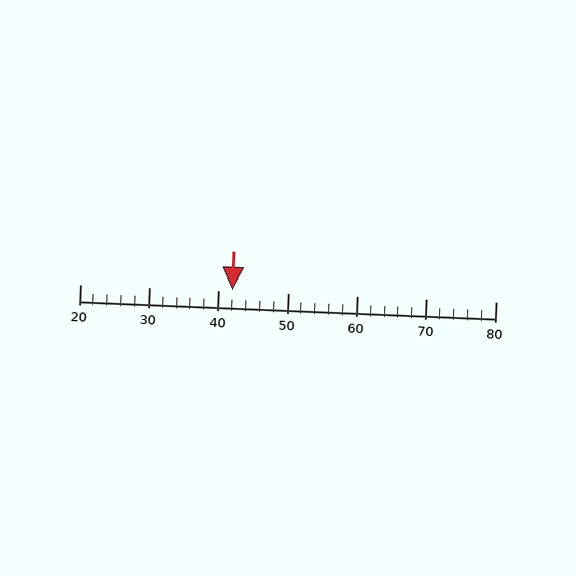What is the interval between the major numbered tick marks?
The major tick marks are spaced 10 units apart.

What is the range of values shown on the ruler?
The ruler shows values from 20 to 80.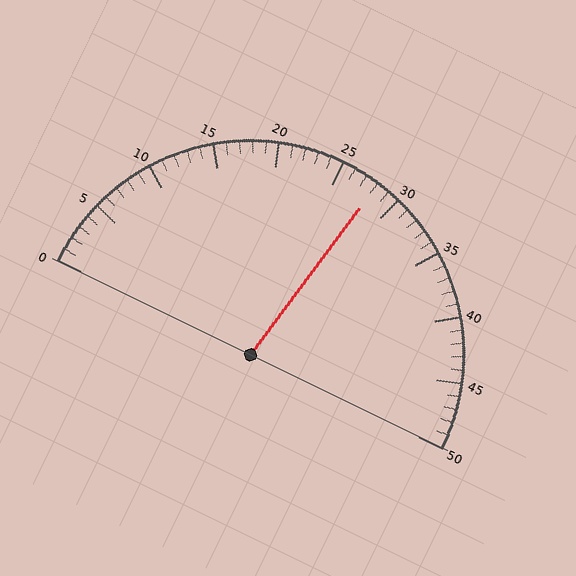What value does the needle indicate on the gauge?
The needle indicates approximately 28.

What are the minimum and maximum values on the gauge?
The gauge ranges from 0 to 50.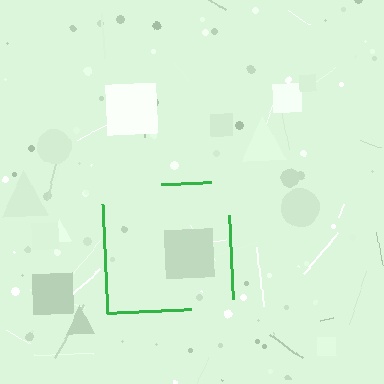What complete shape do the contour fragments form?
The contour fragments form a square.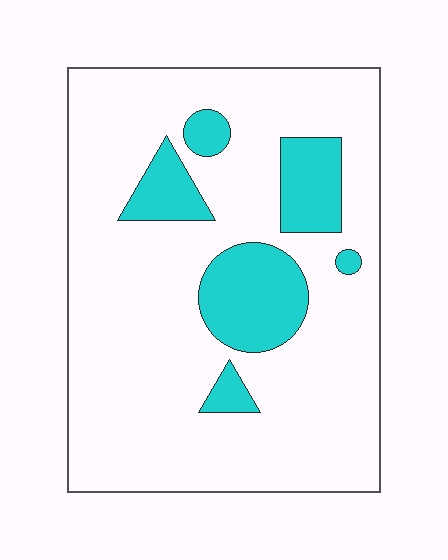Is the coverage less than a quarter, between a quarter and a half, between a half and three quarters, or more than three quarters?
Less than a quarter.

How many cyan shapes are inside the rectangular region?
6.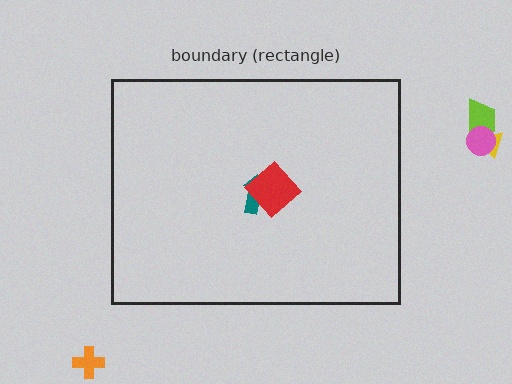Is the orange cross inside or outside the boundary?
Outside.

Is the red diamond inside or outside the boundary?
Inside.